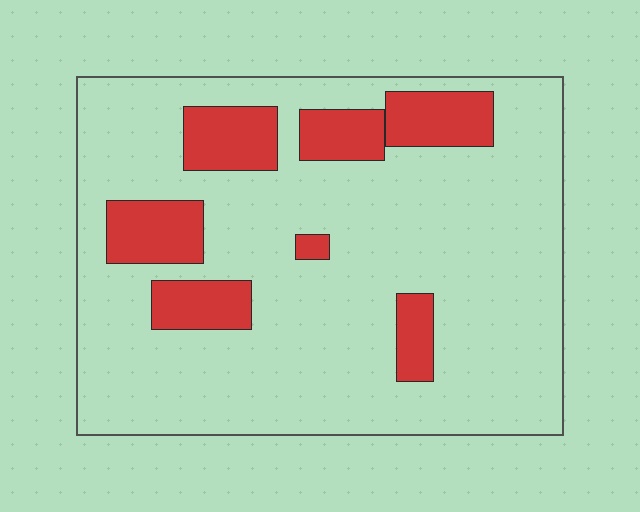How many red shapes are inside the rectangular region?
7.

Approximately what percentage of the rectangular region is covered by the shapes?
Approximately 20%.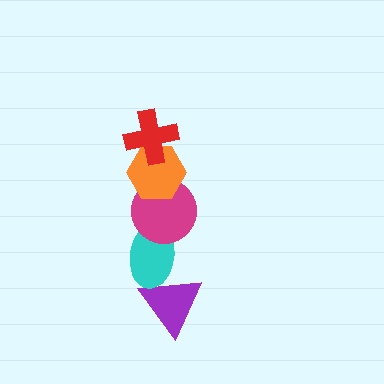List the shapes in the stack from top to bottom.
From top to bottom: the red cross, the orange hexagon, the magenta circle, the cyan ellipse, the purple triangle.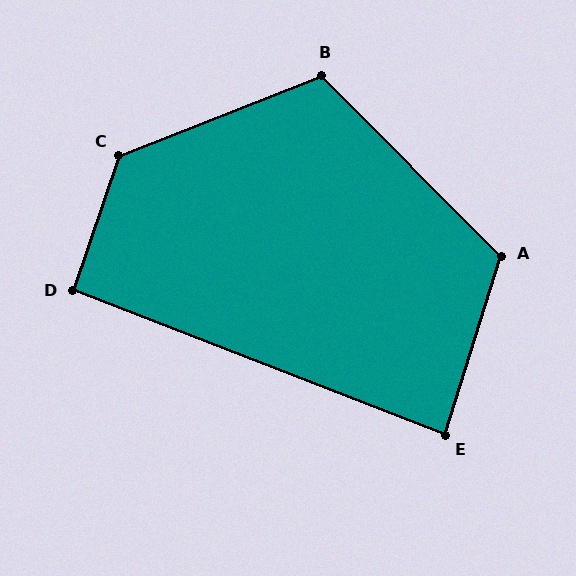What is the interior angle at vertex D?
Approximately 93 degrees (approximately right).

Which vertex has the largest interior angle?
C, at approximately 130 degrees.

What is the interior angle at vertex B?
Approximately 113 degrees (obtuse).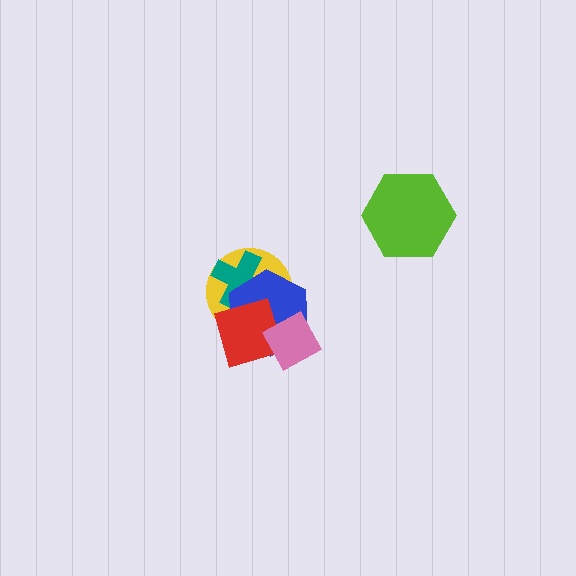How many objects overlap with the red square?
3 objects overlap with the red square.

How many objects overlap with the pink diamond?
3 objects overlap with the pink diamond.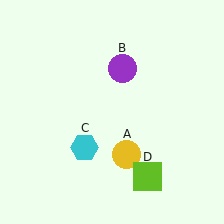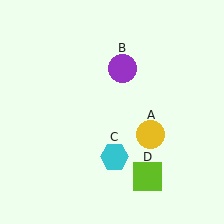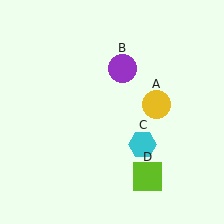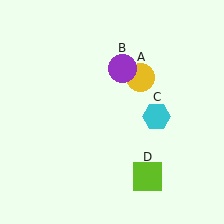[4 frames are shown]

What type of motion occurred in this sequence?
The yellow circle (object A), cyan hexagon (object C) rotated counterclockwise around the center of the scene.